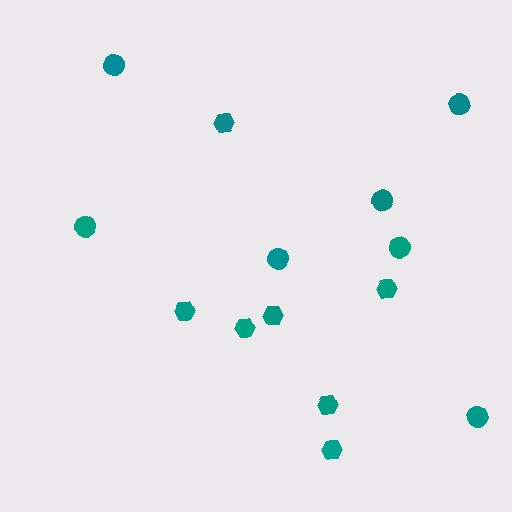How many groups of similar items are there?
There are 2 groups: one group of hexagons (7) and one group of circles (7).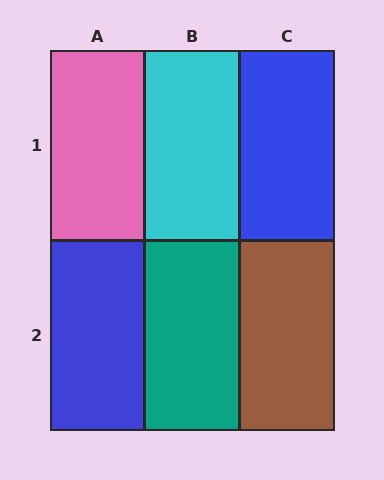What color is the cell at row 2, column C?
Brown.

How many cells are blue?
2 cells are blue.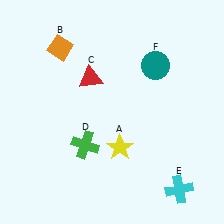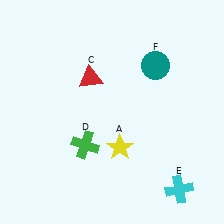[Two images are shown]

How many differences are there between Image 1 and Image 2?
There is 1 difference between the two images.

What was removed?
The orange diamond (B) was removed in Image 2.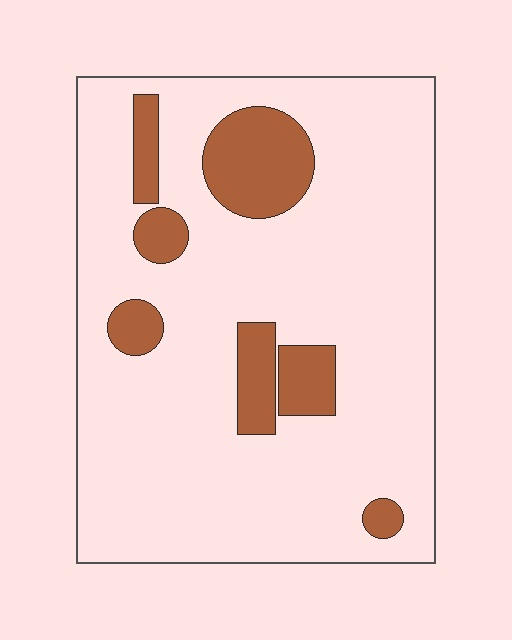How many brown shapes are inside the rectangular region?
7.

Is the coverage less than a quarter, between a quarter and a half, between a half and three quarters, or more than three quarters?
Less than a quarter.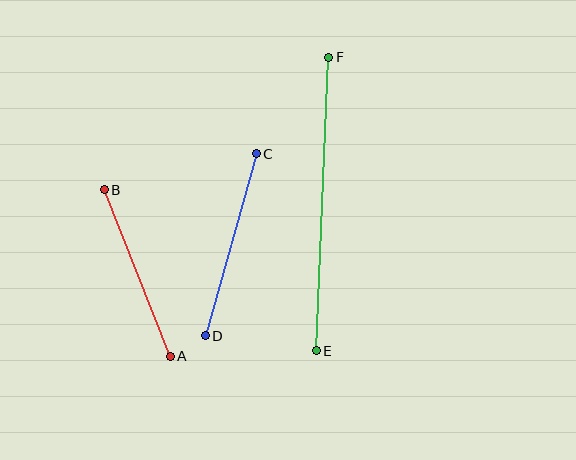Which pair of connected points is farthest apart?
Points E and F are farthest apart.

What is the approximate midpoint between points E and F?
The midpoint is at approximately (322, 204) pixels.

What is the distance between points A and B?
The distance is approximately 179 pixels.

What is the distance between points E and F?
The distance is approximately 294 pixels.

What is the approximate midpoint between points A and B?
The midpoint is at approximately (137, 273) pixels.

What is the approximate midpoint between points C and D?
The midpoint is at approximately (231, 245) pixels.